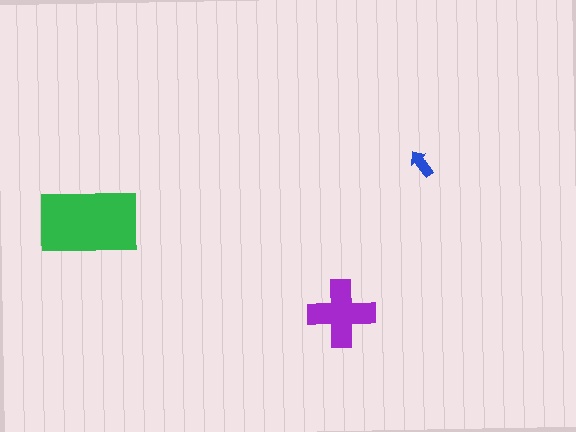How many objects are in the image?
There are 3 objects in the image.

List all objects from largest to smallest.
The green rectangle, the purple cross, the blue arrow.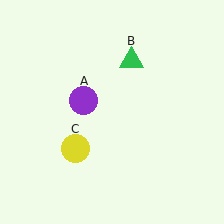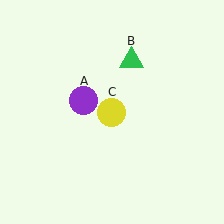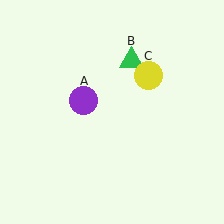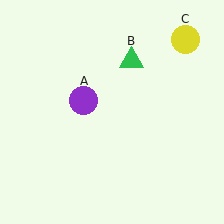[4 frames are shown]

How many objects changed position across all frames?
1 object changed position: yellow circle (object C).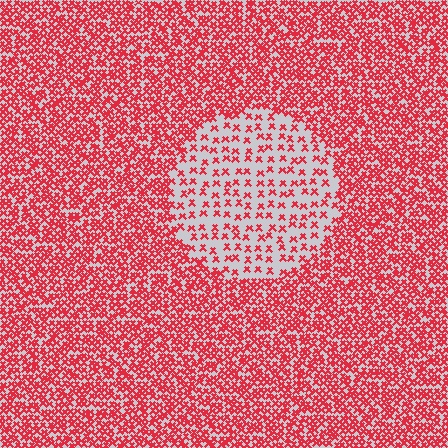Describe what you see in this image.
The image contains small red elements arranged at two different densities. A circle-shaped region is visible where the elements are less densely packed than the surrounding area.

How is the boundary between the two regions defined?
The boundary is defined by a change in element density (approximately 2.6x ratio). All elements are the same color, size, and shape.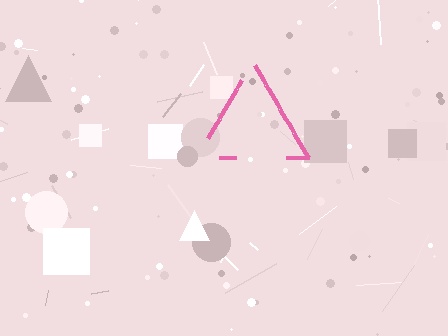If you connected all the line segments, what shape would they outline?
They would outline a triangle.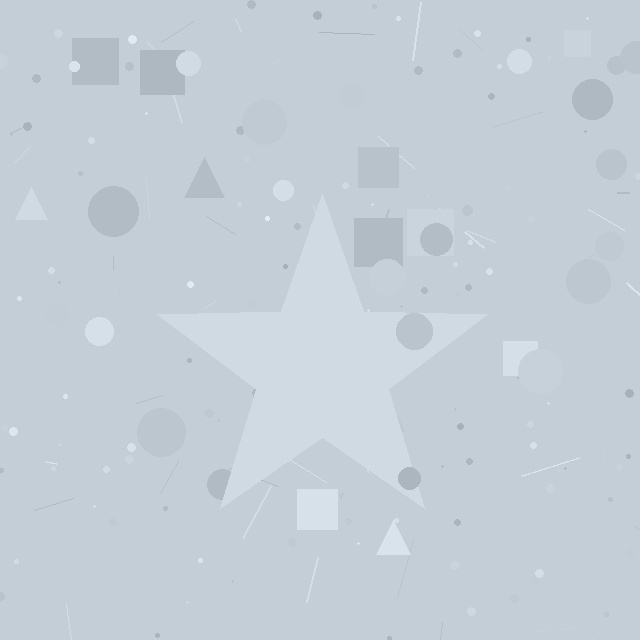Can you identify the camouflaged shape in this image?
The camouflaged shape is a star.